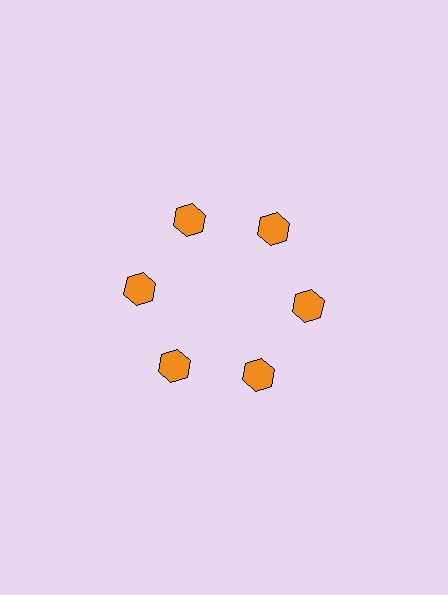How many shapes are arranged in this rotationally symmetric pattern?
There are 6 shapes, arranged in 6 groups of 1.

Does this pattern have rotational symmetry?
Yes, this pattern has 6-fold rotational symmetry. It looks the same after rotating 60 degrees around the center.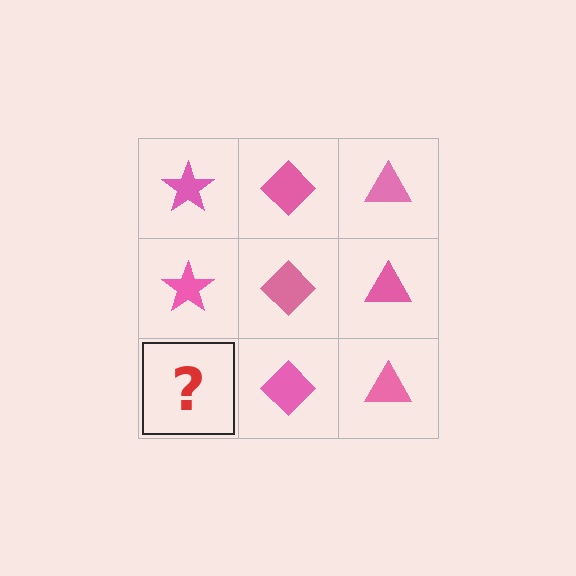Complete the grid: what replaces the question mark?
The question mark should be replaced with a pink star.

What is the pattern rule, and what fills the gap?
The rule is that each column has a consistent shape. The gap should be filled with a pink star.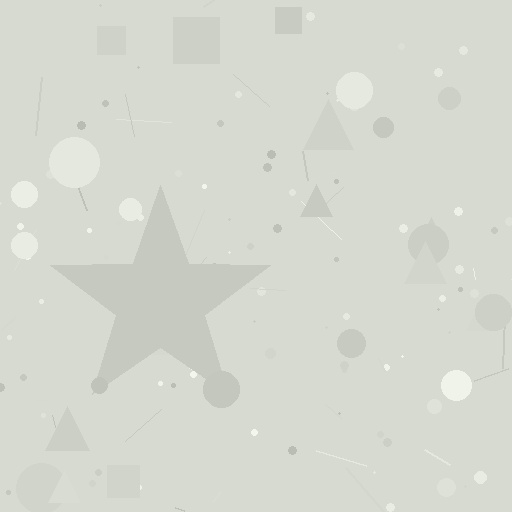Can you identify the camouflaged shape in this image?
The camouflaged shape is a star.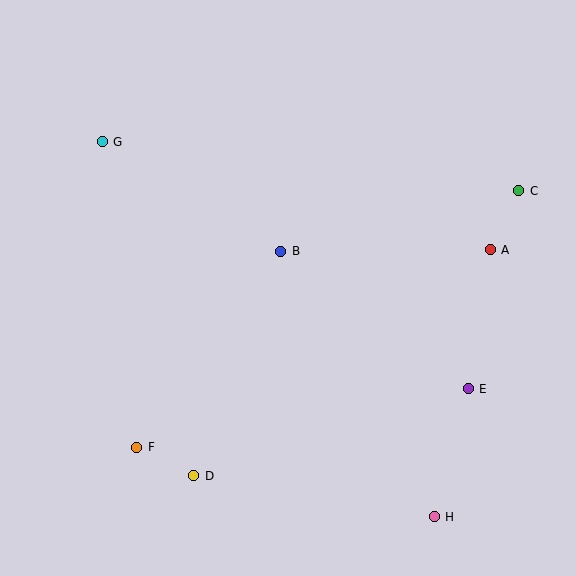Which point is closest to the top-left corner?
Point G is closest to the top-left corner.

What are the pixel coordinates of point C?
Point C is at (519, 191).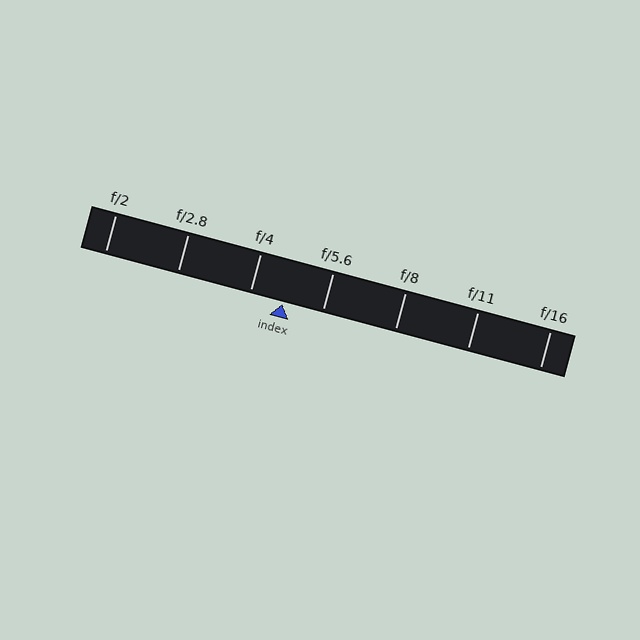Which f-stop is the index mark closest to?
The index mark is closest to f/4.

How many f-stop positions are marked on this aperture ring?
There are 7 f-stop positions marked.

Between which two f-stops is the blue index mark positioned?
The index mark is between f/4 and f/5.6.